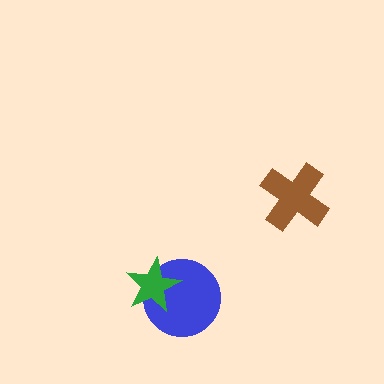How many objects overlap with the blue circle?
1 object overlaps with the blue circle.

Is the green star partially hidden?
No, no other shape covers it.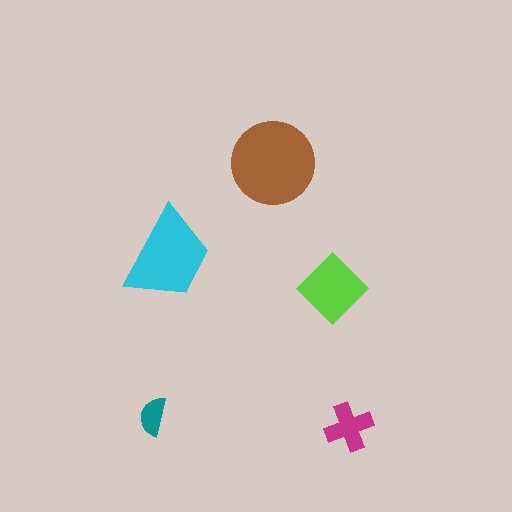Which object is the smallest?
The teal semicircle.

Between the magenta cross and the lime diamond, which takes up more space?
The lime diamond.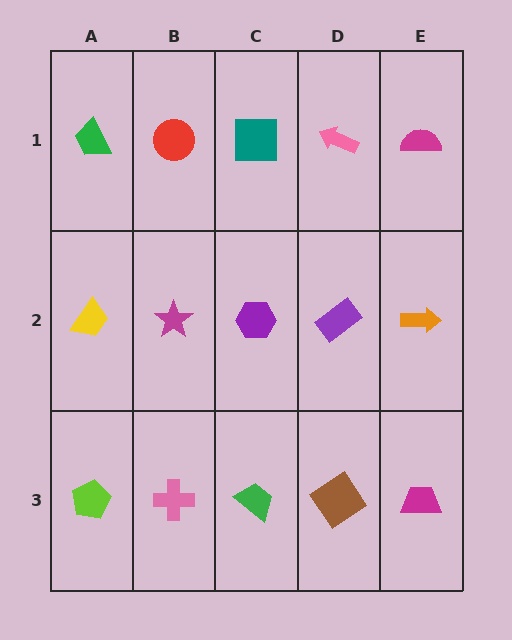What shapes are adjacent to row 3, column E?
An orange arrow (row 2, column E), a brown diamond (row 3, column D).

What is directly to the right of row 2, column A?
A magenta star.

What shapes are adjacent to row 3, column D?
A purple rectangle (row 2, column D), a green trapezoid (row 3, column C), a magenta trapezoid (row 3, column E).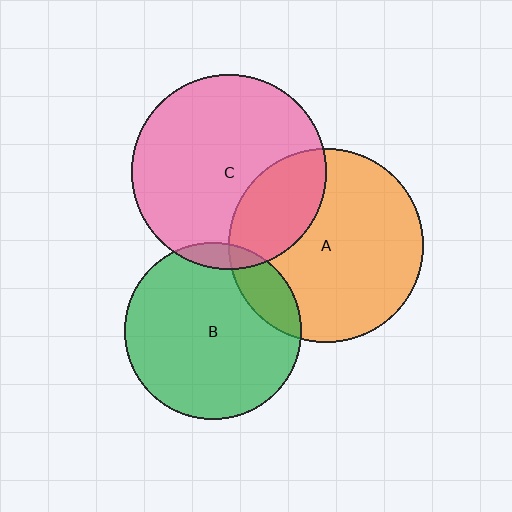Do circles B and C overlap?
Yes.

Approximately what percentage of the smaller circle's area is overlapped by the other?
Approximately 5%.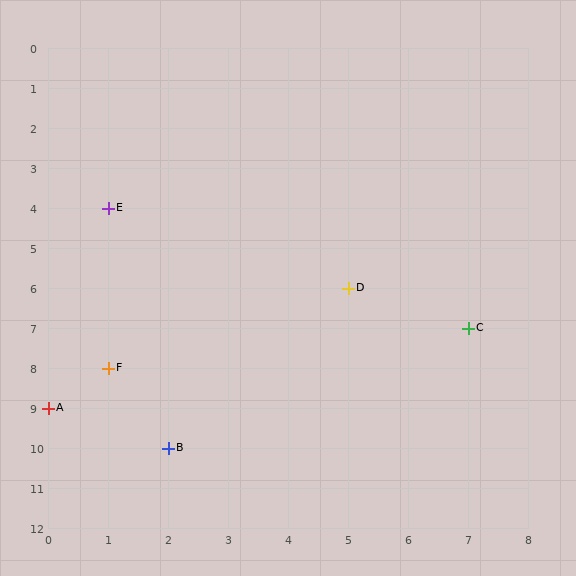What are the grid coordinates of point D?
Point D is at grid coordinates (5, 6).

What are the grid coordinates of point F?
Point F is at grid coordinates (1, 8).